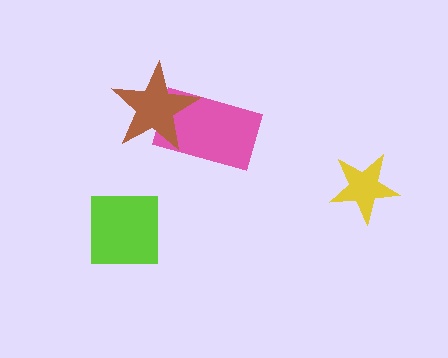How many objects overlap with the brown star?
1 object overlaps with the brown star.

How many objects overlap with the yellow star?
0 objects overlap with the yellow star.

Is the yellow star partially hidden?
No, no other shape covers it.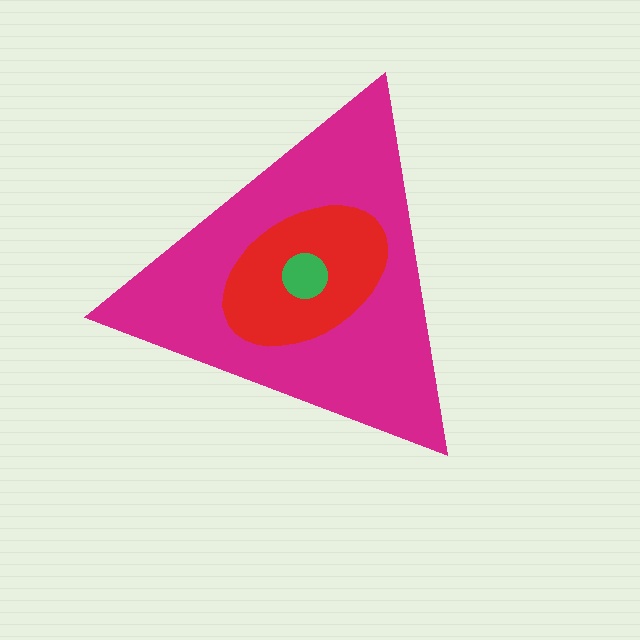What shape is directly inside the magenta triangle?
The red ellipse.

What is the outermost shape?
The magenta triangle.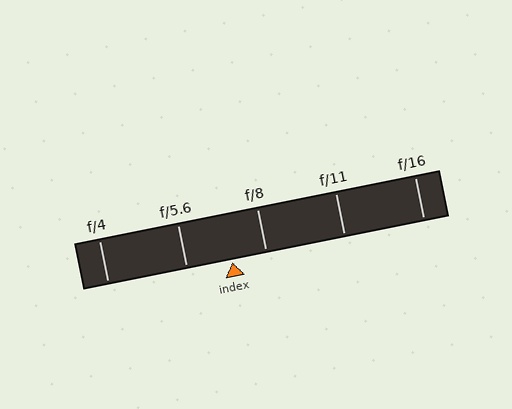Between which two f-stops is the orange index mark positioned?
The index mark is between f/5.6 and f/8.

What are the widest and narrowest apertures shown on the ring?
The widest aperture shown is f/4 and the narrowest is f/16.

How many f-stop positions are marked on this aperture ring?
There are 5 f-stop positions marked.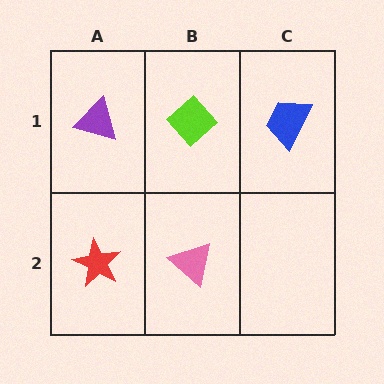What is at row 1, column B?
A lime diamond.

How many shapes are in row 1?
3 shapes.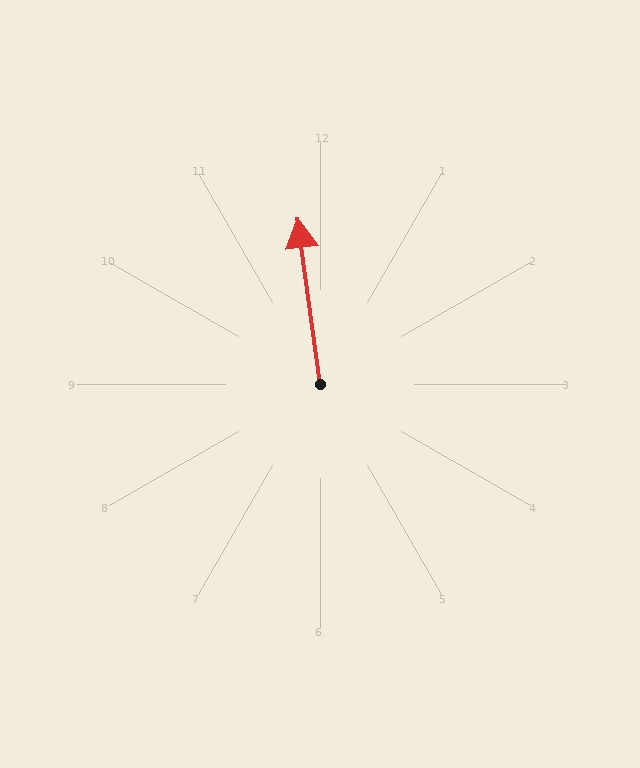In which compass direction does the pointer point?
North.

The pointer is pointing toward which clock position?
Roughly 12 o'clock.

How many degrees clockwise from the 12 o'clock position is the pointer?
Approximately 352 degrees.